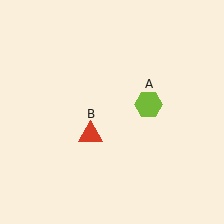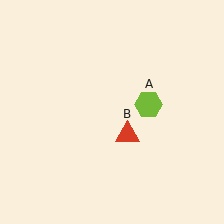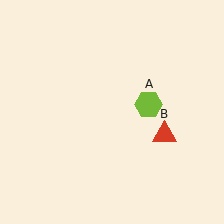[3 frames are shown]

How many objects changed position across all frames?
1 object changed position: red triangle (object B).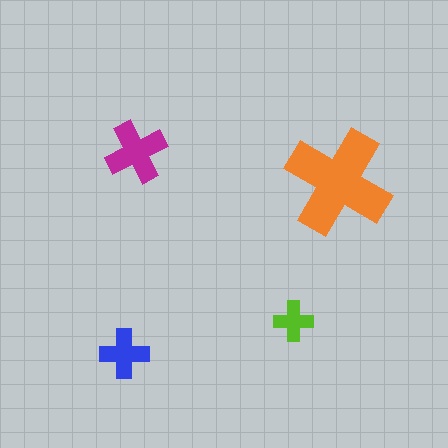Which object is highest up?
The magenta cross is topmost.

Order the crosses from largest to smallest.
the orange one, the magenta one, the blue one, the lime one.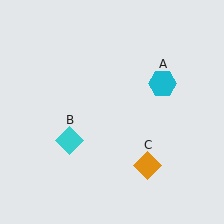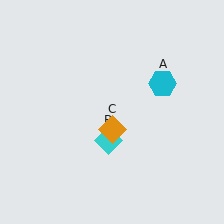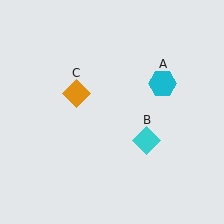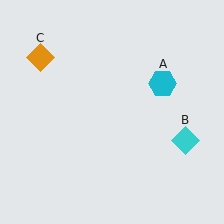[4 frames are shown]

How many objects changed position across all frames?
2 objects changed position: cyan diamond (object B), orange diamond (object C).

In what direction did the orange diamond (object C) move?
The orange diamond (object C) moved up and to the left.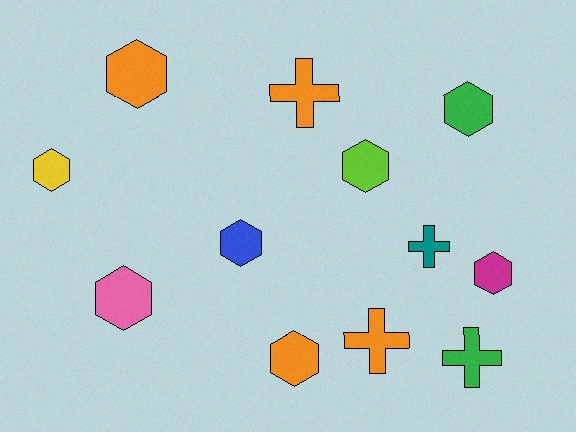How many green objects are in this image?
There are 2 green objects.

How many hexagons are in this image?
There are 8 hexagons.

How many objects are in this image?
There are 12 objects.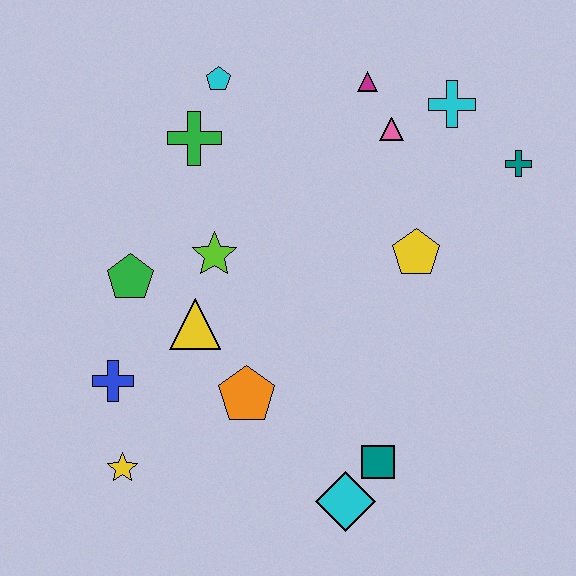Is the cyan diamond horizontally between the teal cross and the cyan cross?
No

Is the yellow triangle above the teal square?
Yes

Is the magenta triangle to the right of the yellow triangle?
Yes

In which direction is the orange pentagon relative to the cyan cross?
The orange pentagon is below the cyan cross.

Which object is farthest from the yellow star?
The teal cross is farthest from the yellow star.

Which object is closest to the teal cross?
The cyan cross is closest to the teal cross.